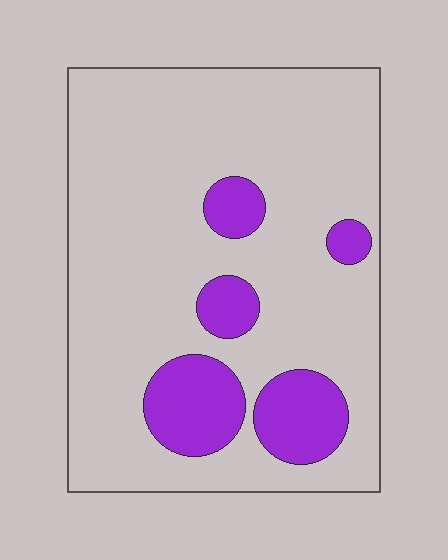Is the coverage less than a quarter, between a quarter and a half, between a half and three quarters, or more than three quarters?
Less than a quarter.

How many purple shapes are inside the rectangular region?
5.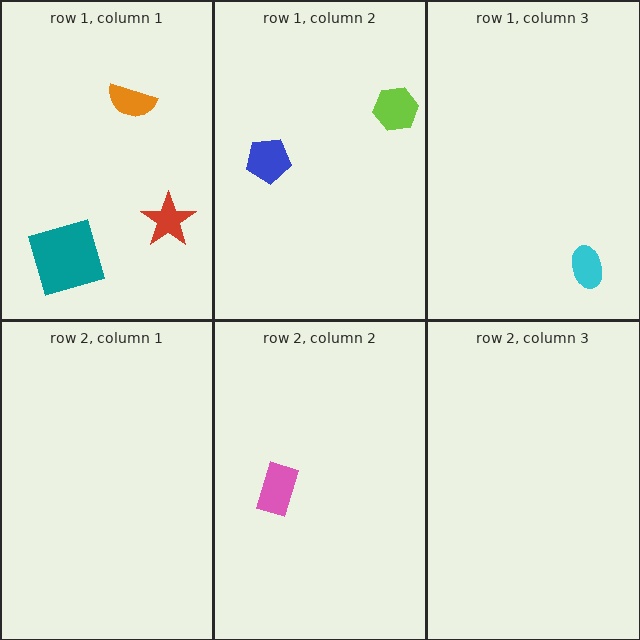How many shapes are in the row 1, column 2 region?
2.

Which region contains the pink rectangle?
The row 2, column 2 region.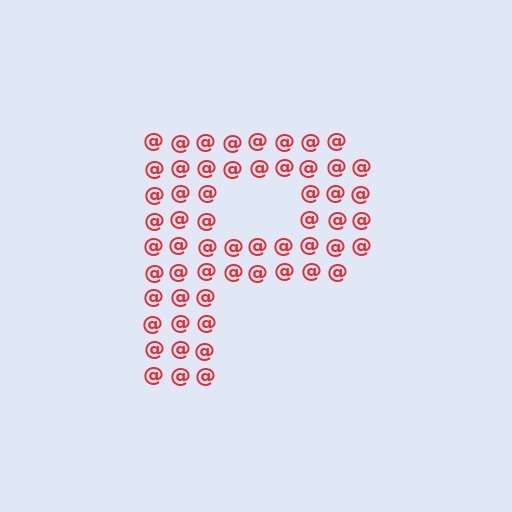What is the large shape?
The large shape is the letter P.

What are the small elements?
The small elements are at signs.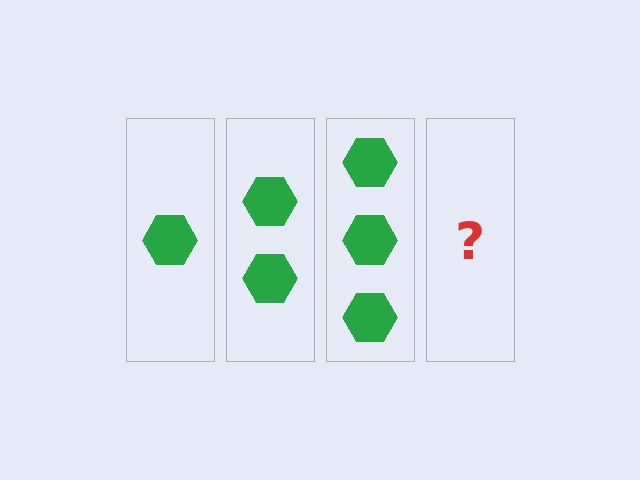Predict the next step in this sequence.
The next step is 4 hexagons.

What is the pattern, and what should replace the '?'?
The pattern is that each step adds one more hexagon. The '?' should be 4 hexagons.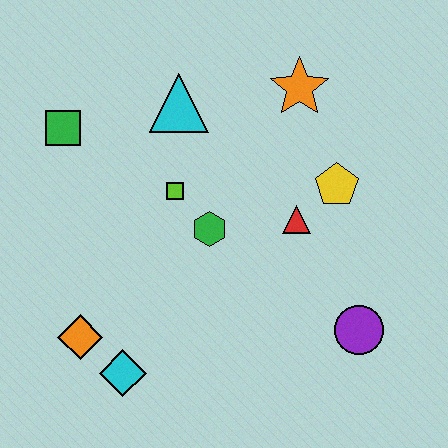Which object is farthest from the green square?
The purple circle is farthest from the green square.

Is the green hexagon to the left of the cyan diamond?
No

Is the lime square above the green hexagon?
Yes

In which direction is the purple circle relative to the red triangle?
The purple circle is below the red triangle.